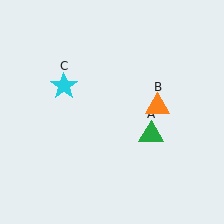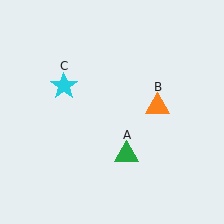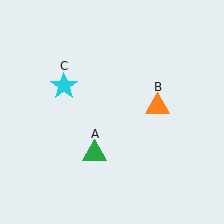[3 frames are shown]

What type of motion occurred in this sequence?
The green triangle (object A) rotated clockwise around the center of the scene.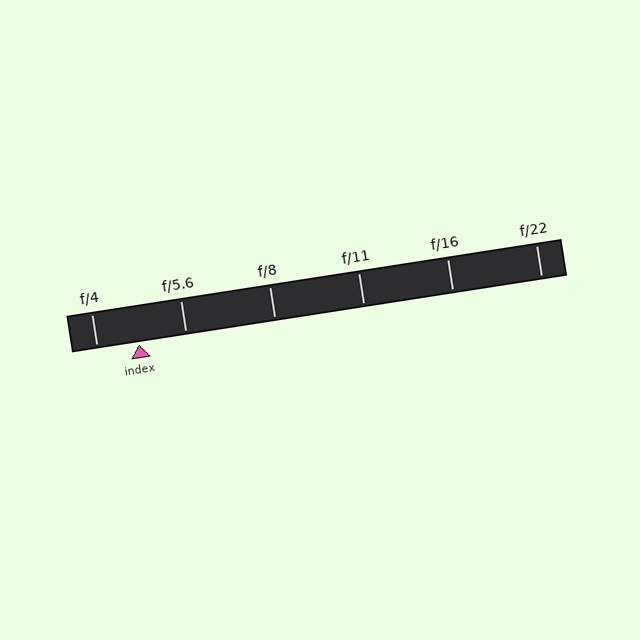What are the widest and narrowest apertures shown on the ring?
The widest aperture shown is f/4 and the narrowest is f/22.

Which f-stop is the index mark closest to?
The index mark is closest to f/4.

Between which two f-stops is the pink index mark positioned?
The index mark is between f/4 and f/5.6.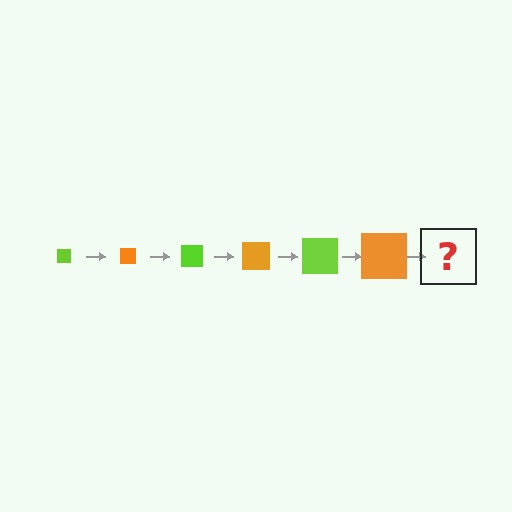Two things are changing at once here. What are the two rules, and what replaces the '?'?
The two rules are that the square grows larger each step and the color cycles through lime and orange. The '?' should be a lime square, larger than the previous one.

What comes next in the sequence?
The next element should be a lime square, larger than the previous one.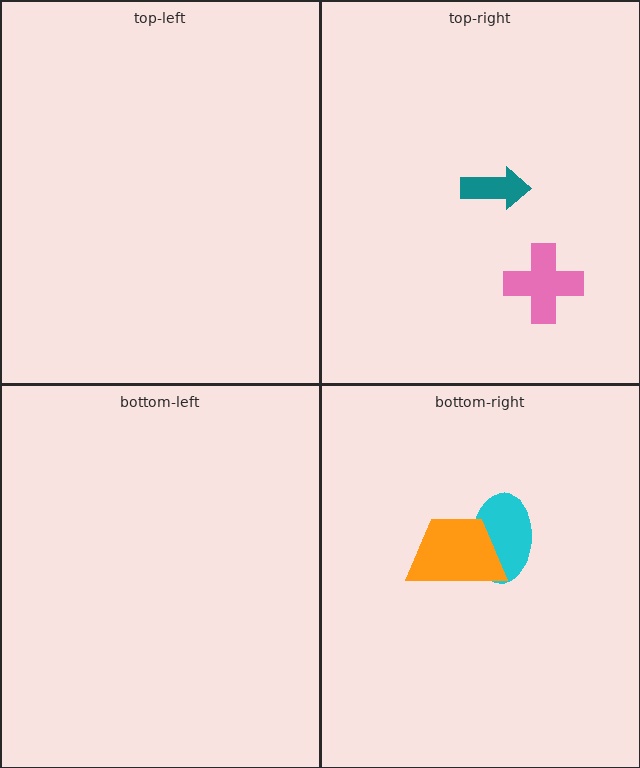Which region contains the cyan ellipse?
The bottom-right region.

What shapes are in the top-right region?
The teal arrow, the pink cross.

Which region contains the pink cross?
The top-right region.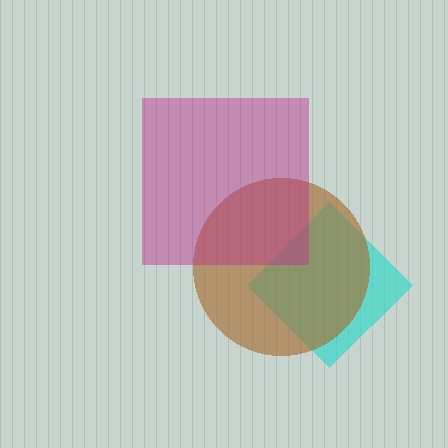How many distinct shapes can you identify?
There are 3 distinct shapes: a cyan diamond, a brown circle, a magenta square.